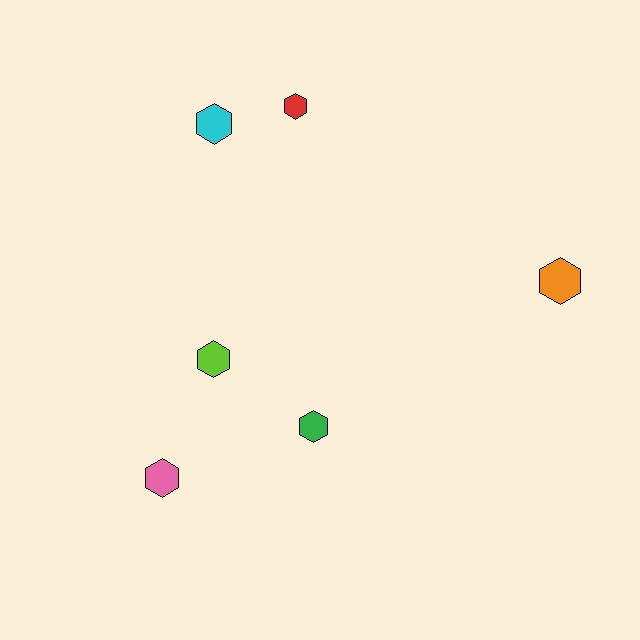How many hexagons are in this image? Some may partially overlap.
There are 6 hexagons.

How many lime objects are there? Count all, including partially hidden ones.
There is 1 lime object.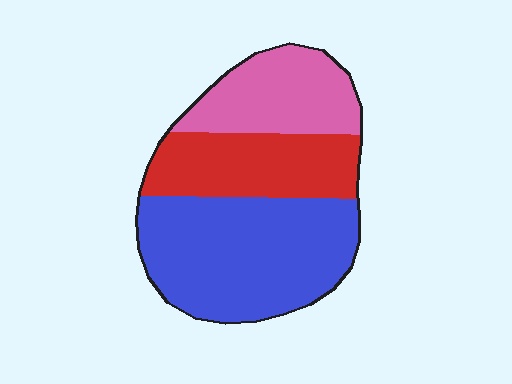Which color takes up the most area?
Blue, at roughly 50%.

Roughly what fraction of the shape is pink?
Pink takes up about one quarter (1/4) of the shape.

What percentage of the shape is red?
Red takes up about one quarter (1/4) of the shape.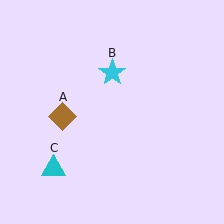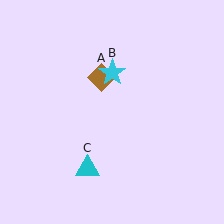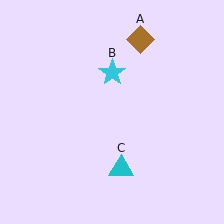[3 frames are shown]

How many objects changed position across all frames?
2 objects changed position: brown diamond (object A), cyan triangle (object C).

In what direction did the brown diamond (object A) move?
The brown diamond (object A) moved up and to the right.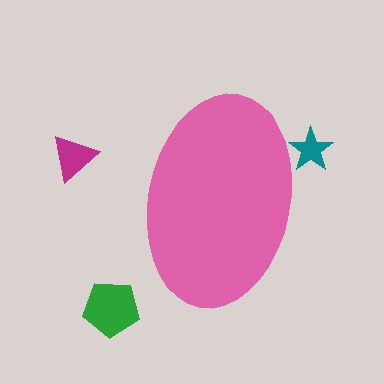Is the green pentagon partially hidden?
No, the green pentagon is fully visible.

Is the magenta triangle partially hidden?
No, the magenta triangle is fully visible.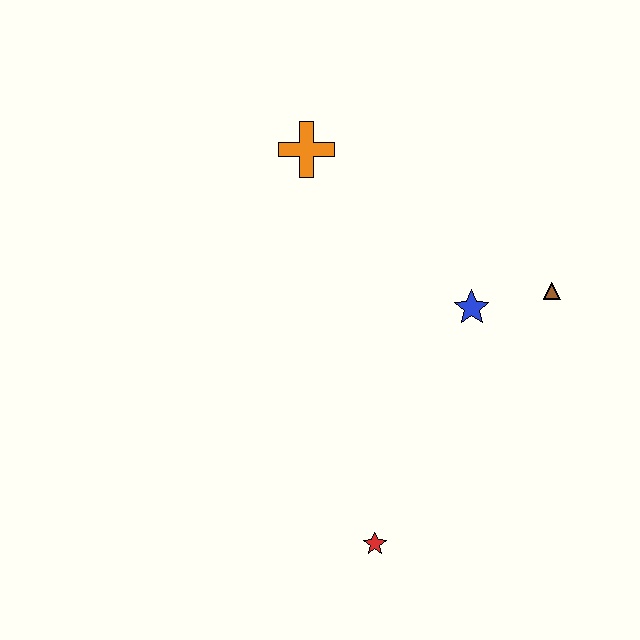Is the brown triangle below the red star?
No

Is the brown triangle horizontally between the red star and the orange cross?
No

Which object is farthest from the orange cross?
The red star is farthest from the orange cross.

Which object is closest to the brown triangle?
The blue star is closest to the brown triangle.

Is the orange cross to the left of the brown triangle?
Yes